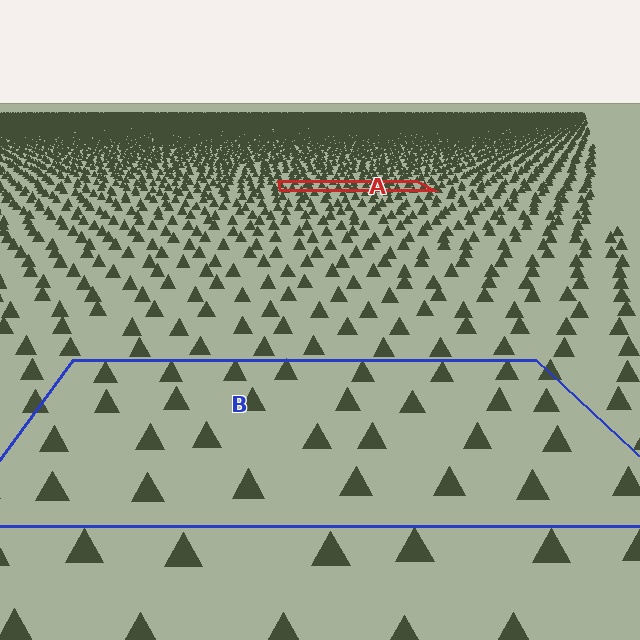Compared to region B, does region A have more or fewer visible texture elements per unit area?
Region A has more texture elements per unit area — they are packed more densely because it is farther away.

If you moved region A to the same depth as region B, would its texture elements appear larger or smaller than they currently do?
They would appear larger. At a closer depth, the same texture elements are projected at a bigger on-screen size.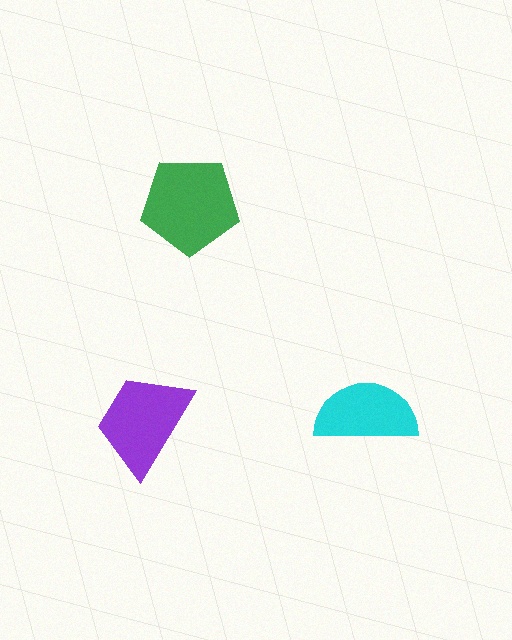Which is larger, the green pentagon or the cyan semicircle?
The green pentagon.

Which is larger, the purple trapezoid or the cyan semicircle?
The purple trapezoid.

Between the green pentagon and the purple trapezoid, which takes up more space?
The green pentagon.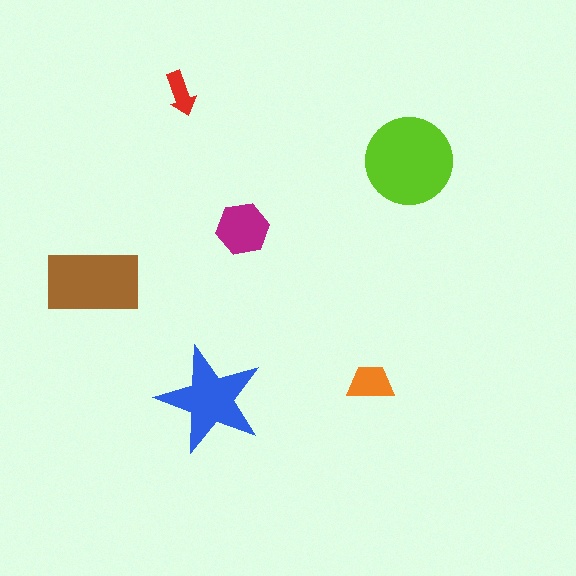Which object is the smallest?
The red arrow.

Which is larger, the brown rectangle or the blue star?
The brown rectangle.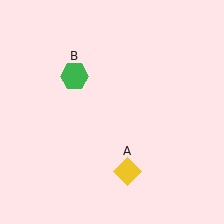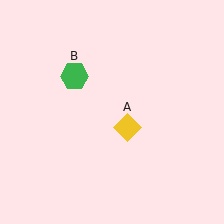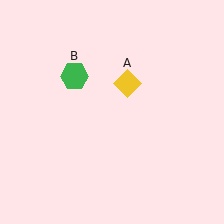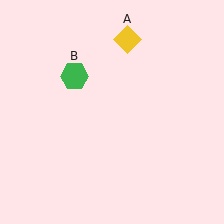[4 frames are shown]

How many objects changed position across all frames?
1 object changed position: yellow diamond (object A).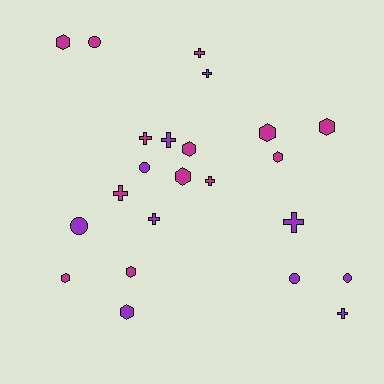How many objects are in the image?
There are 23 objects.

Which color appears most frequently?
Magenta, with 13 objects.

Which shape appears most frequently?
Cross, with 9 objects.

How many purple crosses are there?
There are 5 purple crosses.